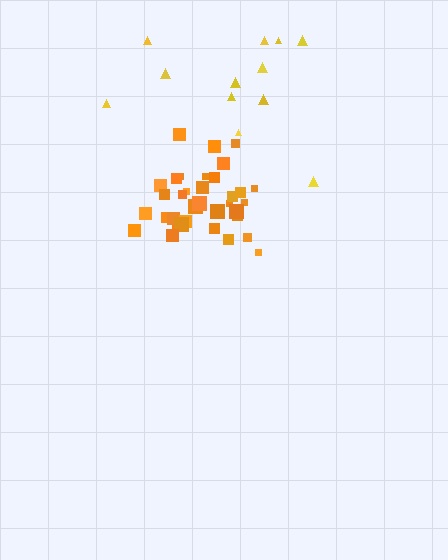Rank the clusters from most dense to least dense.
orange, yellow.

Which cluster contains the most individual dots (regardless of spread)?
Orange (35).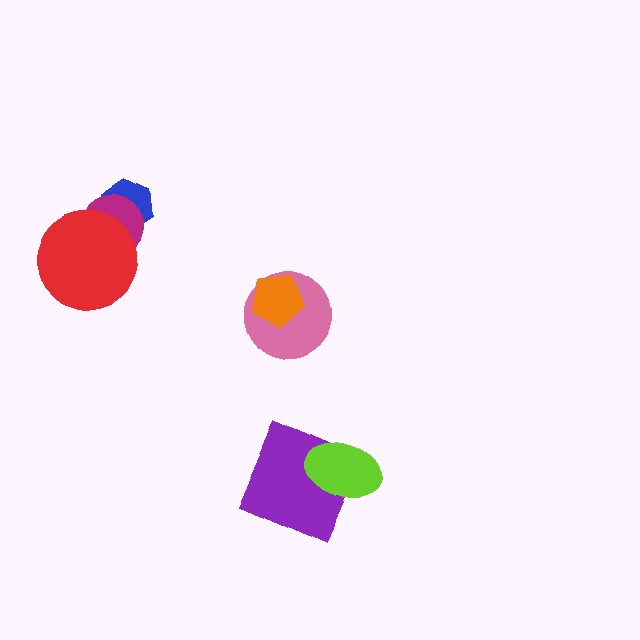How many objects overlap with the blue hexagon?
2 objects overlap with the blue hexagon.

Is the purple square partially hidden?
Yes, it is partially covered by another shape.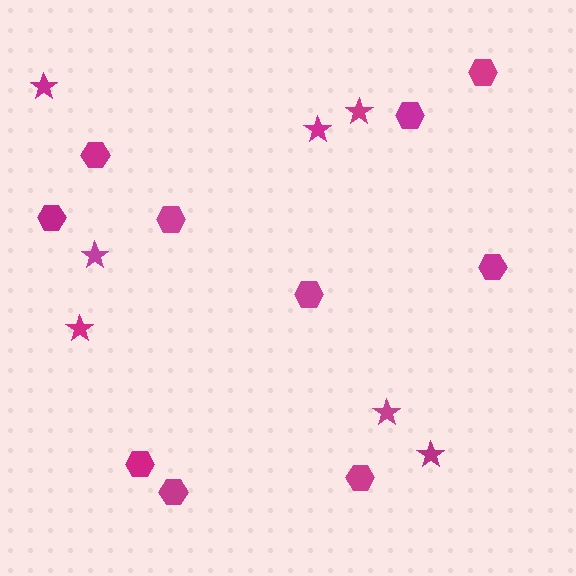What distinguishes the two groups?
There are 2 groups: one group of stars (7) and one group of hexagons (10).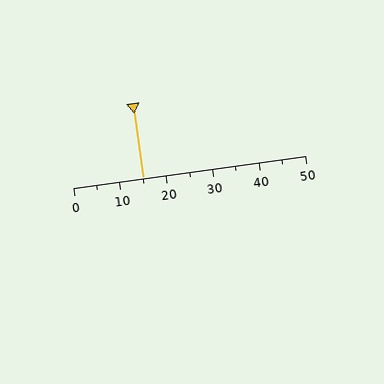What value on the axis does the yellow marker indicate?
The marker indicates approximately 15.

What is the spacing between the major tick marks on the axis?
The major ticks are spaced 10 apart.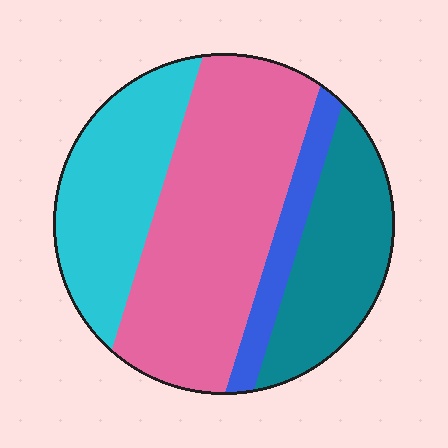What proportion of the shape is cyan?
Cyan takes up about one quarter (1/4) of the shape.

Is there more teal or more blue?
Teal.